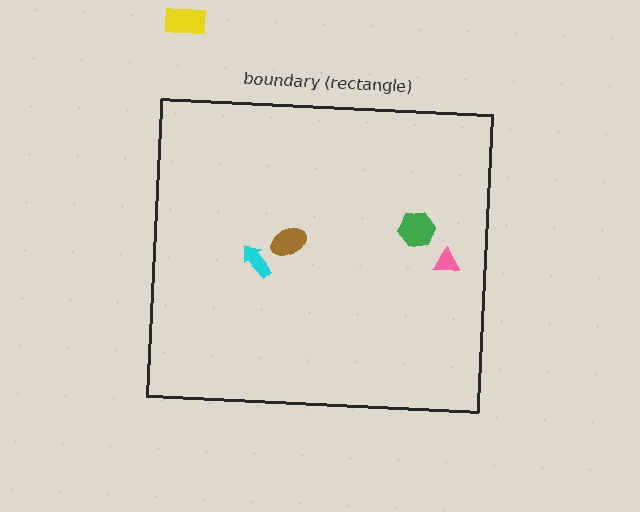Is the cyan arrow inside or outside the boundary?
Inside.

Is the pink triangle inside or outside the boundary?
Inside.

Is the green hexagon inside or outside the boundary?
Inside.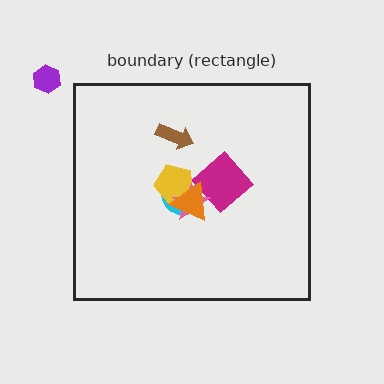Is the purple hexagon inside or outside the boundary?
Outside.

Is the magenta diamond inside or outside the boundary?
Inside.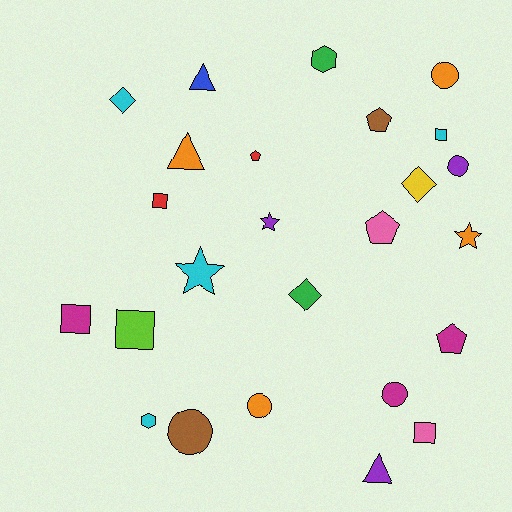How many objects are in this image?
There are 25 objects.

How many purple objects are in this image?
There are 3 purple objects.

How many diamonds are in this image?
There are 3 diamonds.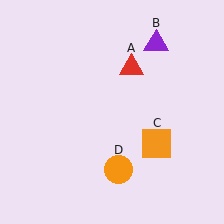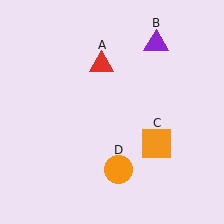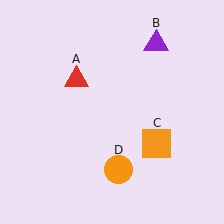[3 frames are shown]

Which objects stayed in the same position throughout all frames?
Purple triangle (object B) and orange square (object C) and orange circle (object D) remained stationary.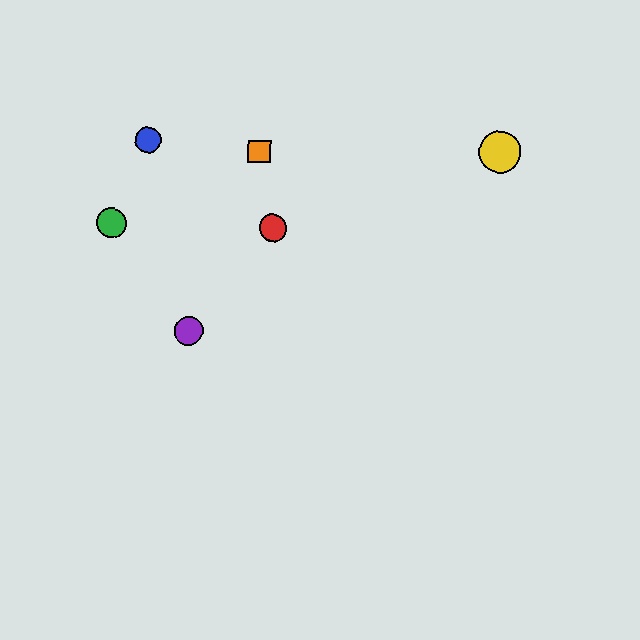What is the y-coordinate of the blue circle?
The blue circle is at y≈140.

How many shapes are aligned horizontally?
2 shapes (the red circle, the green circle) are aligned horizontally.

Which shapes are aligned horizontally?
The red circle, the green circle are aligned horizontally.